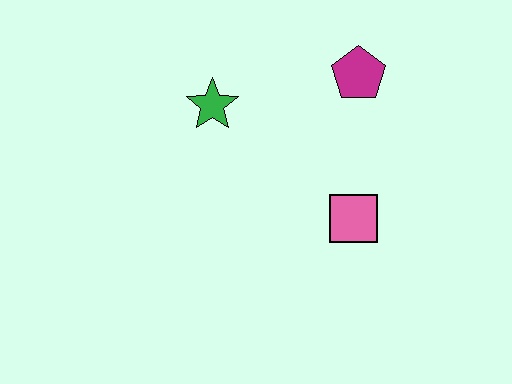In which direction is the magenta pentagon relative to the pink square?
The magenta pentagon is above the pink square.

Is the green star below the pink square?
No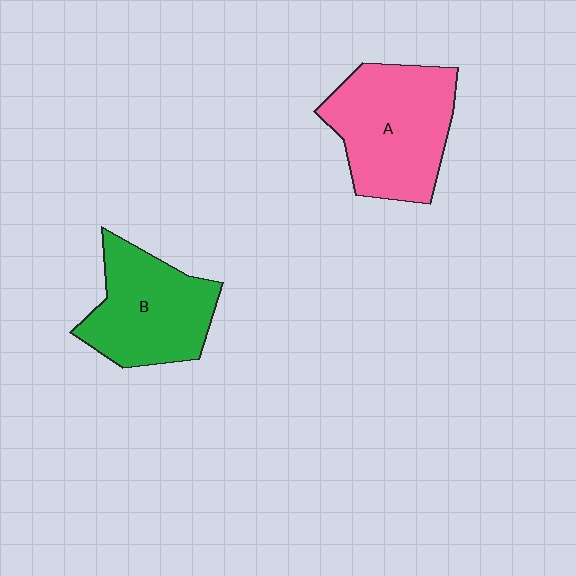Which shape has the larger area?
Shape A (pink).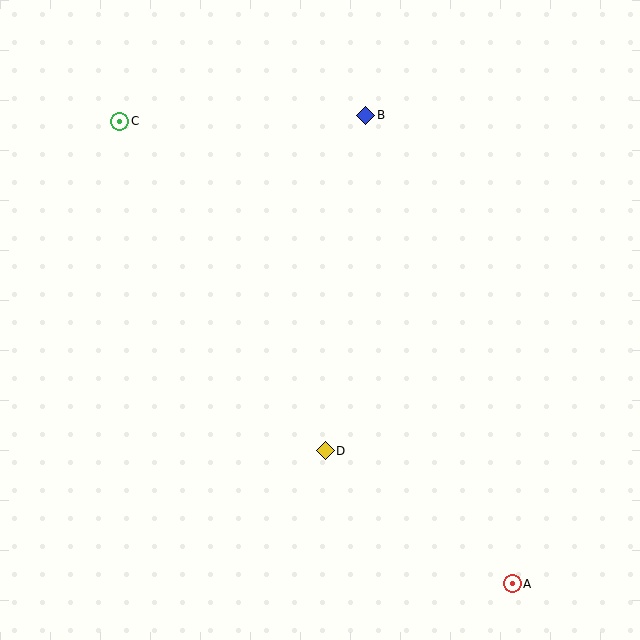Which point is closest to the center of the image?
Point D at (325, 451) is closest to the center.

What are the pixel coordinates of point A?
Point A is at (512, 584).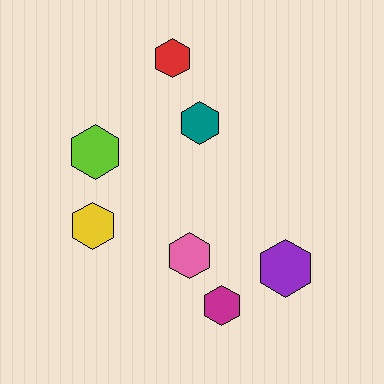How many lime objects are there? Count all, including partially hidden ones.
There is 1 lime object.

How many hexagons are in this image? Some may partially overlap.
There are 7 hexagons.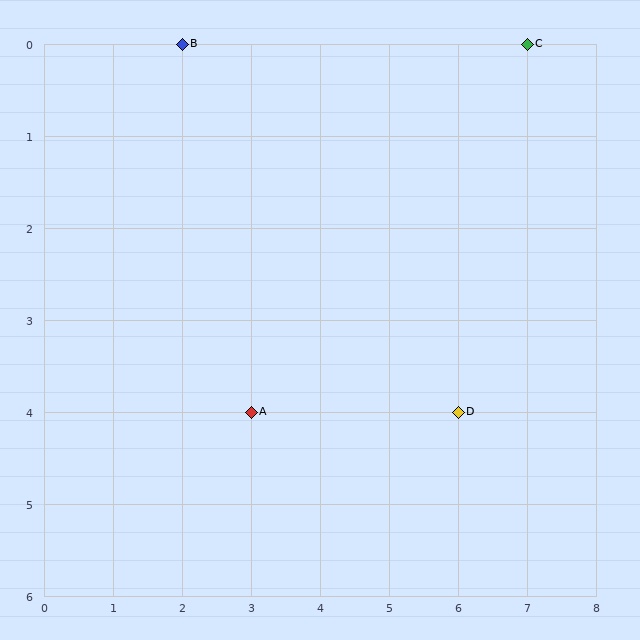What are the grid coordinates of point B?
Point B is at grid coordinates (2, 0).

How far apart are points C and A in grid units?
Points C and A are 4 columns and 4 rows apart (about 5.7 grid units diagonally).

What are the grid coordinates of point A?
Point A is at grid coordinates (3, 4).